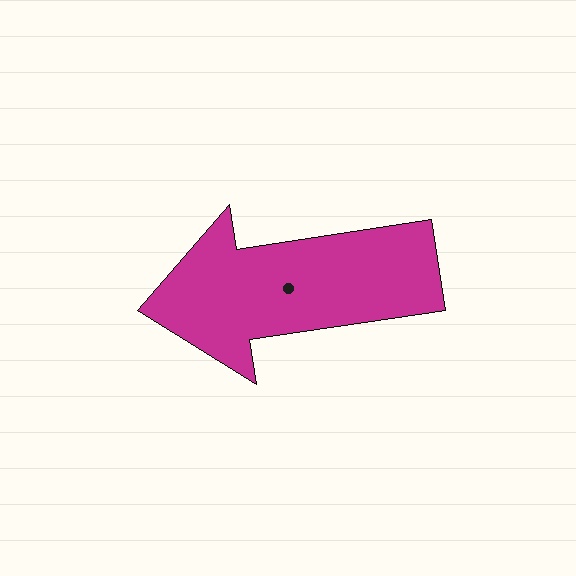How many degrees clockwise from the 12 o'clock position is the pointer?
Approximately 261 degrees.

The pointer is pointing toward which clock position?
Roughly 9 o'clock.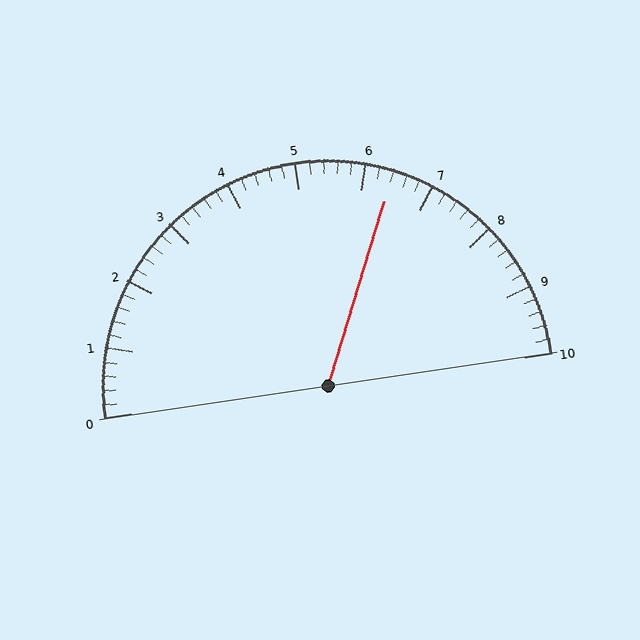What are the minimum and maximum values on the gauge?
The gauge ranges from 0 to 10.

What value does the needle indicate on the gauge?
The needle indicates approximately 6.4.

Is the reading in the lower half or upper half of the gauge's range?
The reading is in the upper half of the range (0 to 10).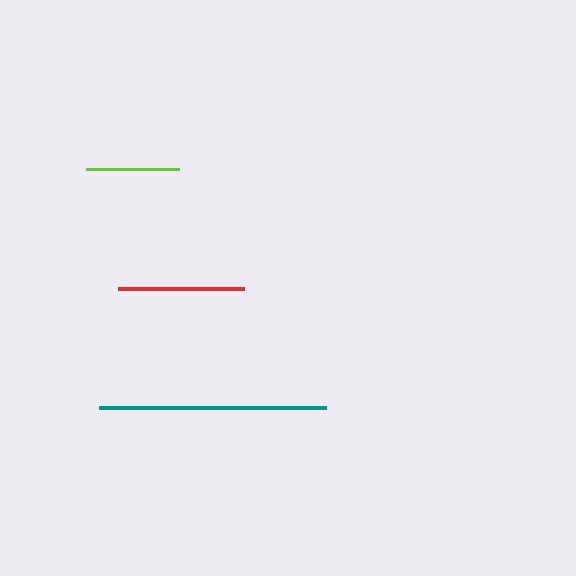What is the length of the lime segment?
The lime segment is approximately 93 pixels long.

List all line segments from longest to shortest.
From longest to shortest: teal, red, lime.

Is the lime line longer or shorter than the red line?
The red line is longer than the lime line.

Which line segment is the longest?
The teal line is the longest at approximately 227 pixels.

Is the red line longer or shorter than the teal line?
The teal line is longer than the red line.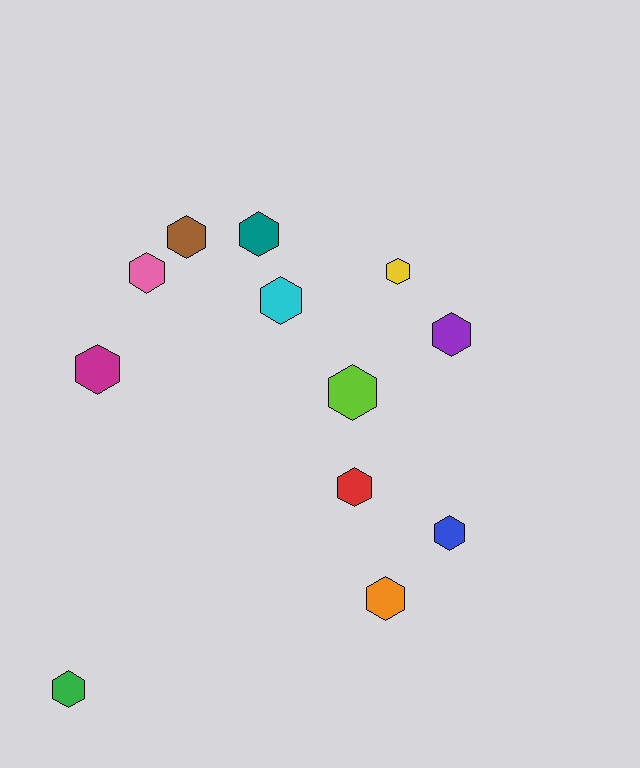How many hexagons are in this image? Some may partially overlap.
There are 12 hexagons.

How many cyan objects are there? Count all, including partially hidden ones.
There is 1 cyan object.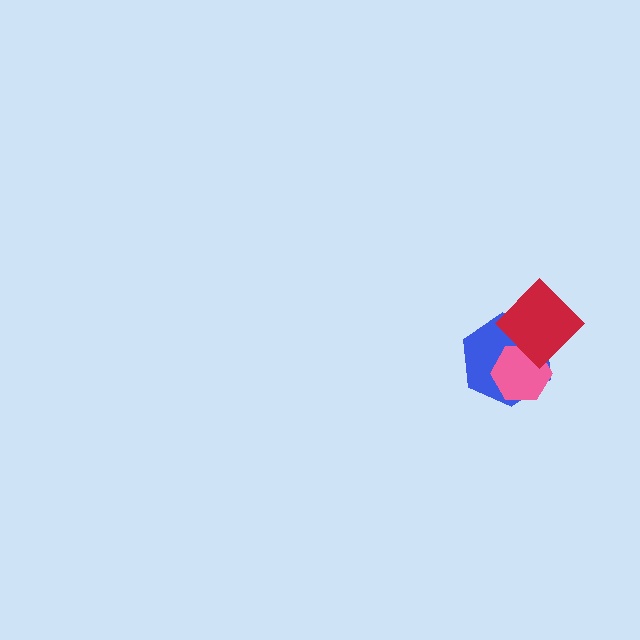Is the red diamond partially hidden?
No, no other shape covers it.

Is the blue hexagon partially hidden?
Yes, it is partially covered by another shape.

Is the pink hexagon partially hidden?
Yes, it is partially covered by another shape.